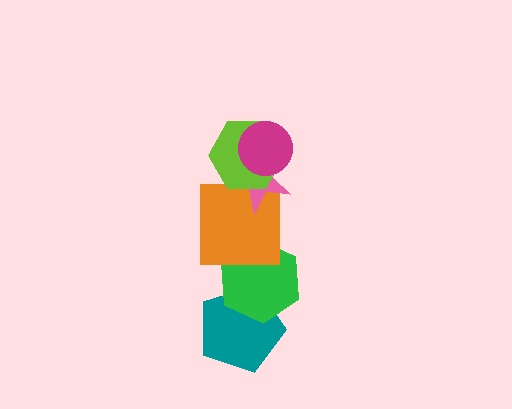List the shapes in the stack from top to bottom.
From top to bottom: the magenta circle, the lime hexagon, the pink star, the orange square, the green hexagon, the teal pentagon.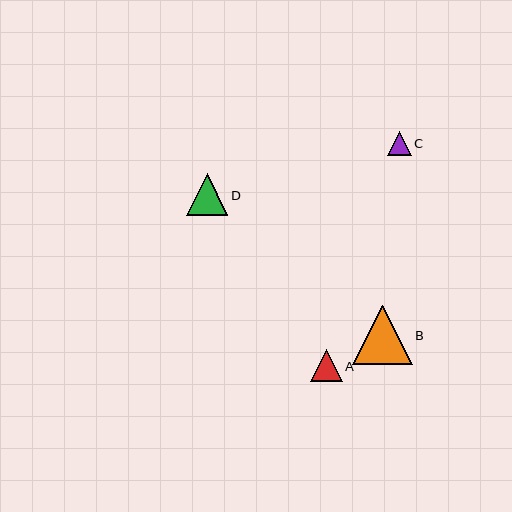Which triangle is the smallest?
Triangle C is the smallest with a size of approximately 24 pixels.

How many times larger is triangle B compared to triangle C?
Triangle B is approximately 2.5 times the size of triangle C.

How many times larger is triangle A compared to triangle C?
Triangle A is approximately 1.3 times the size of triangle C.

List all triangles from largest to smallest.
From largest to smallest: B, D, A, C.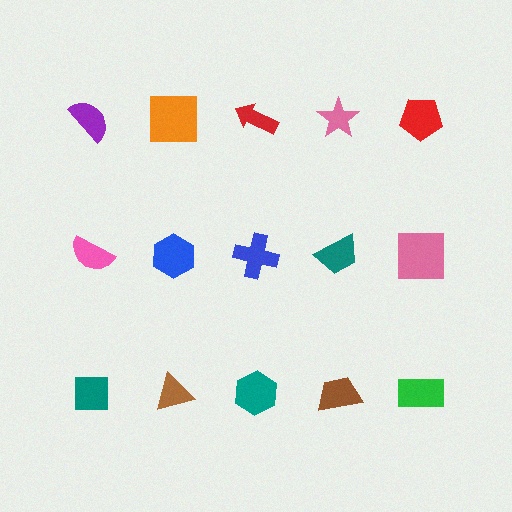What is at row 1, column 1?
A purple semicircle.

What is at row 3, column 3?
A teal hexagon.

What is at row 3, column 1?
A teal square.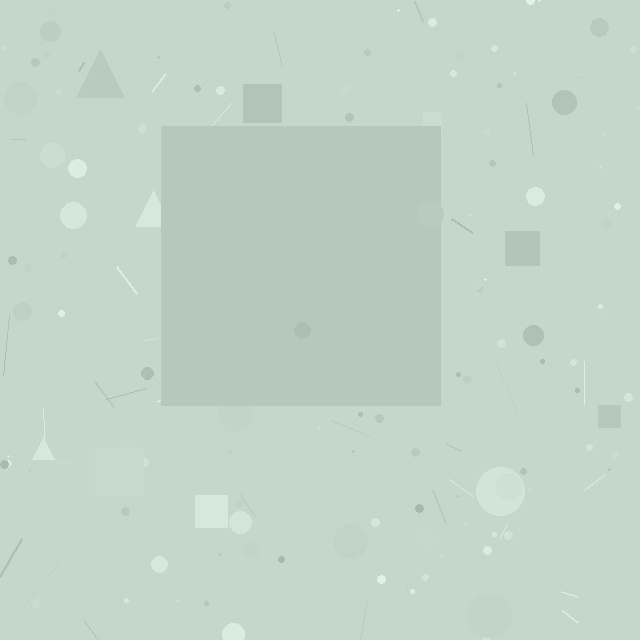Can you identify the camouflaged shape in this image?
The camouflaged shape is a square.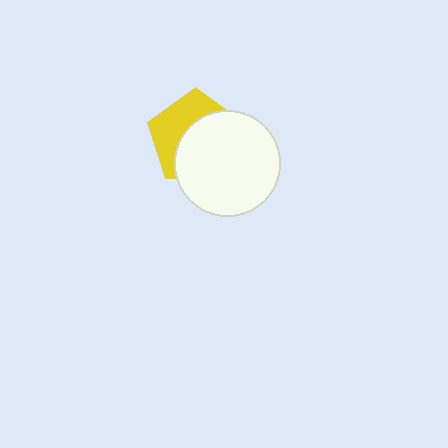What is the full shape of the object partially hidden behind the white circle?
The partially hidden object is a yellow pentagon.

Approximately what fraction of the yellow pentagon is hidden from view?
Roughly 58% of the yellow pentagon is hidden behind the white circle.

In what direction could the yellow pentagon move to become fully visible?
The yellow pentagon could move toward the upper-left. That would shift it out from behind the white circle entirely.